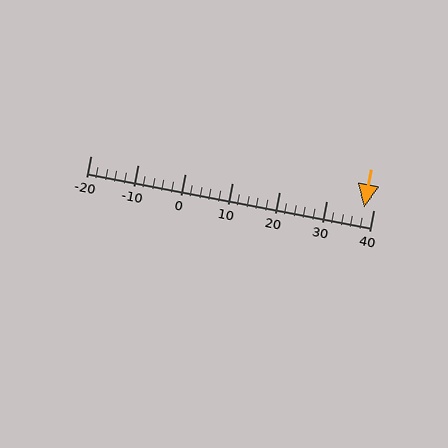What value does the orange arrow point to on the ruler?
The orange arrow points to approximately 38.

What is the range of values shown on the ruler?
The ruler shows values from -20 to 40.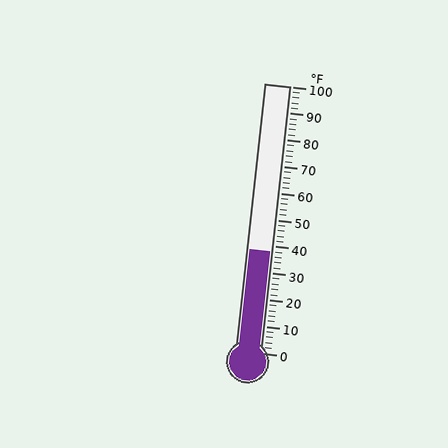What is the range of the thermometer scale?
The thermometer scale ranges from 0°F to 100°F.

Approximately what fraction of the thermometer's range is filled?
The thermometer is filled to approximately 40% of its range.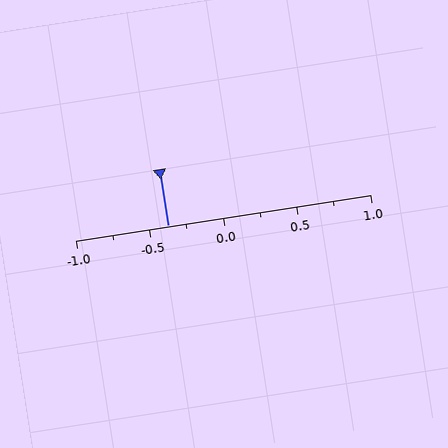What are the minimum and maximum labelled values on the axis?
The axis runs from -1.0 to 1.0.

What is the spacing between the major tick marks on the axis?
The major ticks are spaced 0.5 apart.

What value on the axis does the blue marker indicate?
The marker indicates approximately -0.38.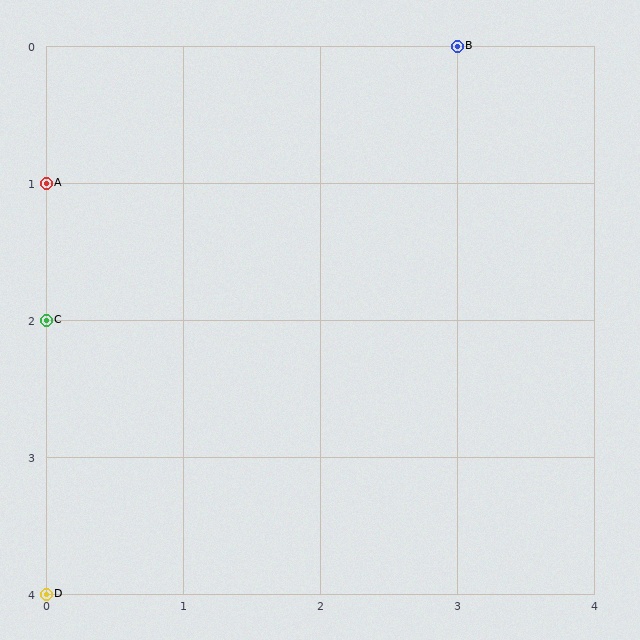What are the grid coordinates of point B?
Point B is at grid coordinates (3, 0).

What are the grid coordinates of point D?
Point D is at grid coordinates (0, 4).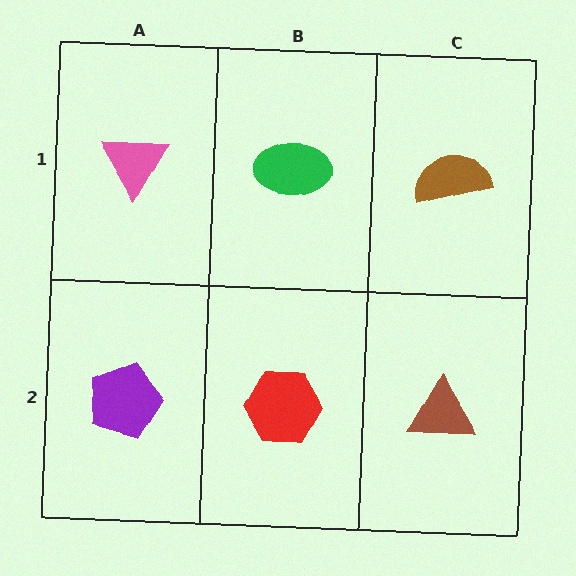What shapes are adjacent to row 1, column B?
A red hexagon (row 2, column B), a pink triangle (row 1, column A), a brown semicircle (row 1, column C).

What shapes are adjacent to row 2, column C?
A brown semicircle (row 1, column C), a red hexagon (row 2, column B).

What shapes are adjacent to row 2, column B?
A green ellipse (row 1, column B), a purple pentagon (row 2, column A), a brown triangle (row 2, column C).